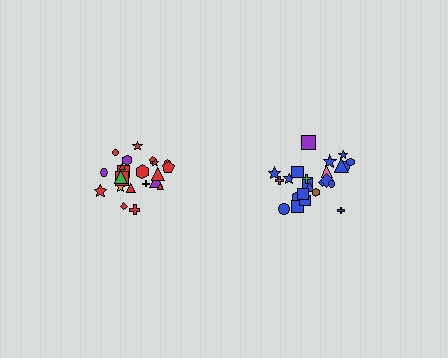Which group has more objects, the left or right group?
The right group.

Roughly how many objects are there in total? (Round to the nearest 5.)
Roughly 45 objects in total.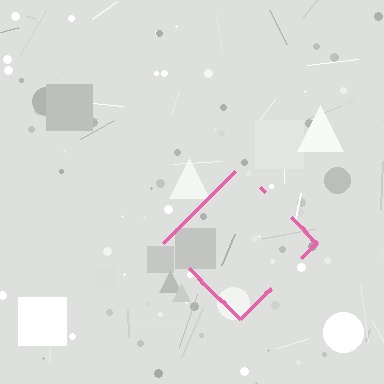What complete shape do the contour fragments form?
The contour fragments form a diamond.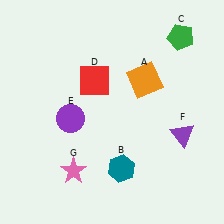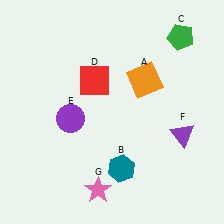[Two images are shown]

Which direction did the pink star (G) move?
The pink star (G) moved right.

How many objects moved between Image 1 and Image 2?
1 object moved between the two images.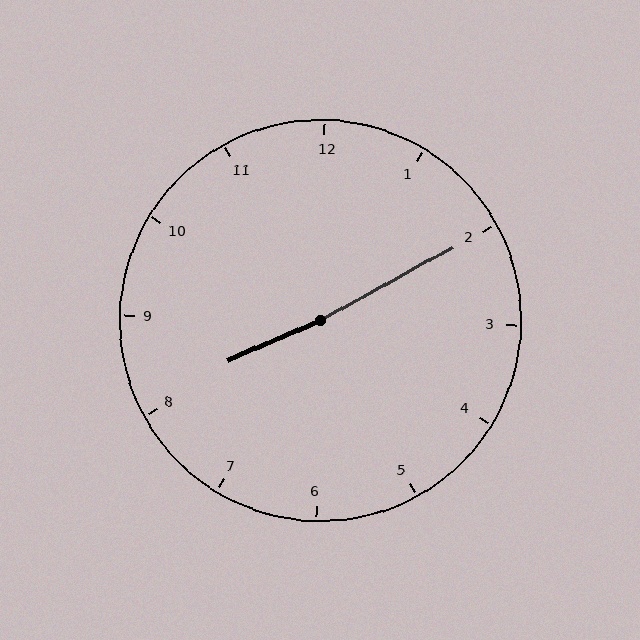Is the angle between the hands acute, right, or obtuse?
It is obtuse.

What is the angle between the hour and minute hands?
Approximately 175 degrees.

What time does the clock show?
8:10.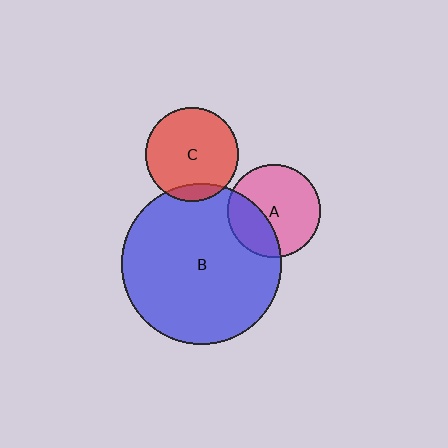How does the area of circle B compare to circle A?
Approximately 3.0 times.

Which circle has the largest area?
Circle B (blue).